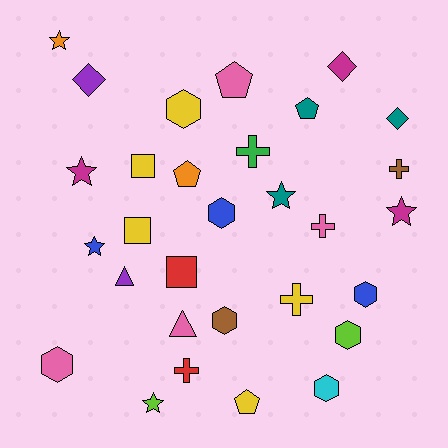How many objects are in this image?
There are 30 objects.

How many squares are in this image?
There are 3 squares.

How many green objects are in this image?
There is 1 green object.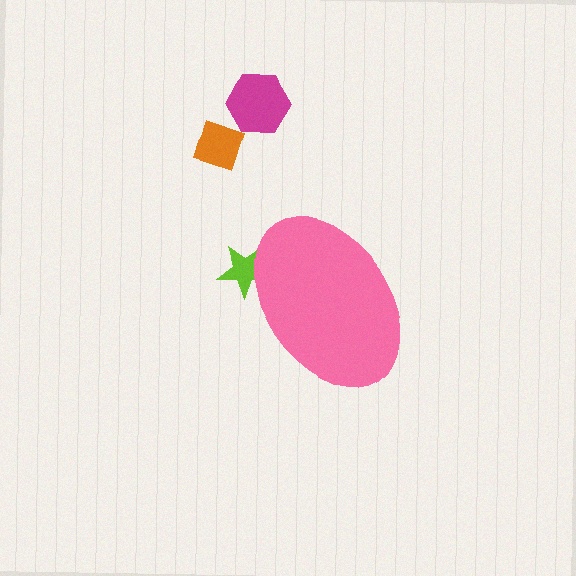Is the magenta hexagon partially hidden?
No, the magenta hexagon is fully visible.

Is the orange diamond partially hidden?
No, the orange diamond is fully visible.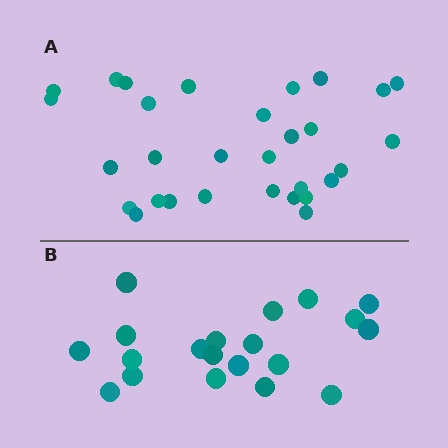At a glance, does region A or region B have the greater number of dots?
Region A (the top region) has more dots.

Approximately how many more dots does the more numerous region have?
Region A has roughly 10 or so more dots than region B.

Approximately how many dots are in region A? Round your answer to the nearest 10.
About 30 dots.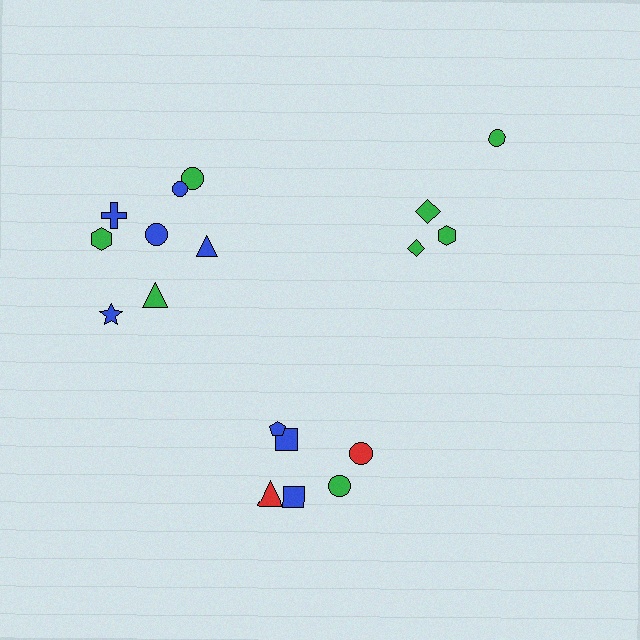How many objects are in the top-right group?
There are 4 objects.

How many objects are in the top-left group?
There are 8 objects.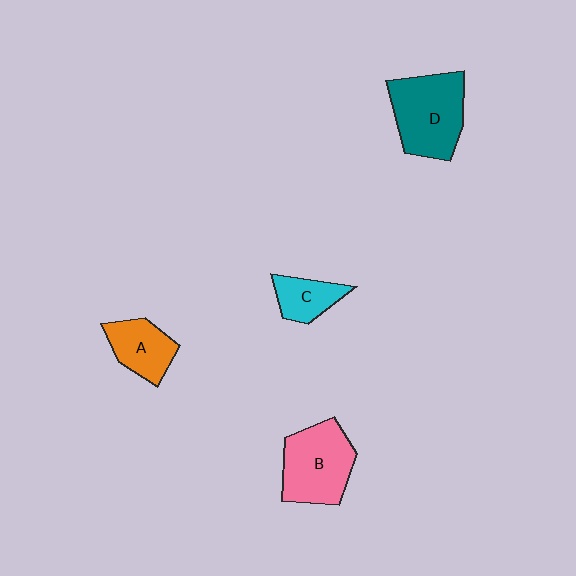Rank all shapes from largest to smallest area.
From largest to smallest: D (teal), B (pink), A (orange), C (cyan).